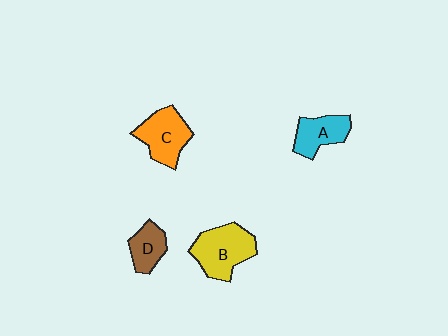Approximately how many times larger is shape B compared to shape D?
Approximately 1.8 times.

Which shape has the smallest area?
Shape D (brown).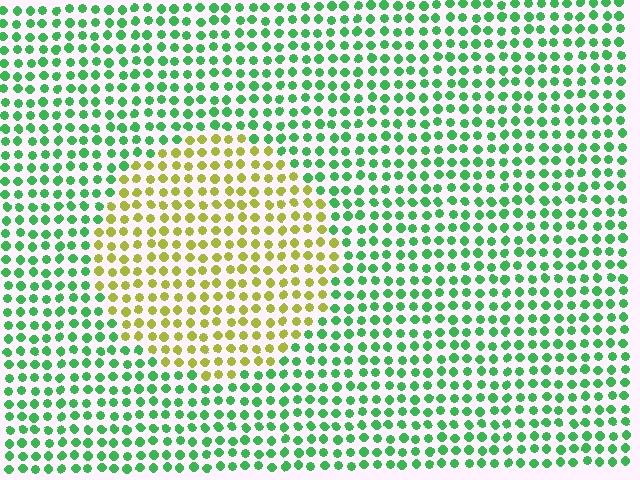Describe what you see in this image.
The image is filled with small green elements in a uniform arrangement. A circle-shaped region is visible where the elements are tinted to a slightly different hue, forming a subtle color boundary.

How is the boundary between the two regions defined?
The boundary is defined purely by a slight shift in hue (about 62 degrees). Spacing, size, and orientation are identical on both sides.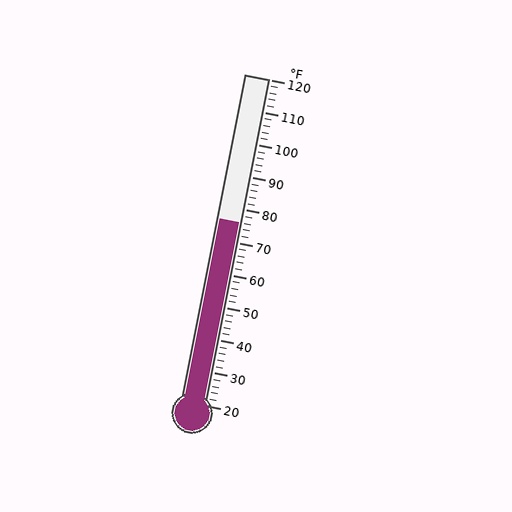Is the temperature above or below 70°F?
The temperature is above 70°F.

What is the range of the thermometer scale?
The thermometer scale ranges from 20°F to 120°F.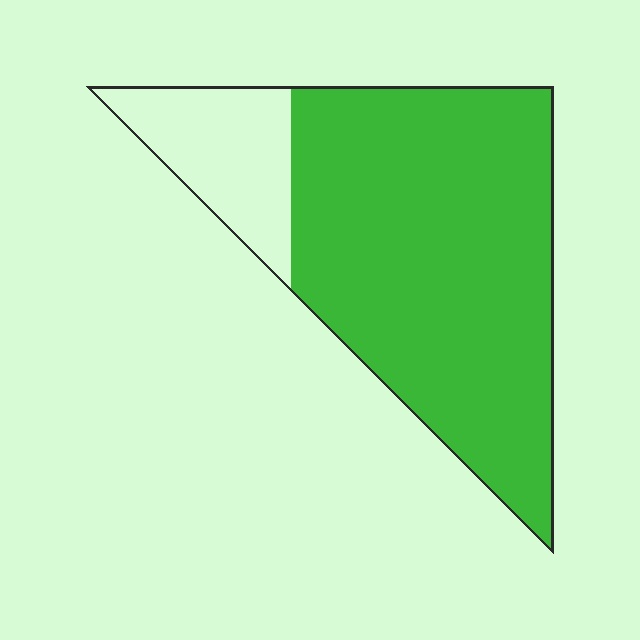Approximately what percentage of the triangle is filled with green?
Approximately 80%.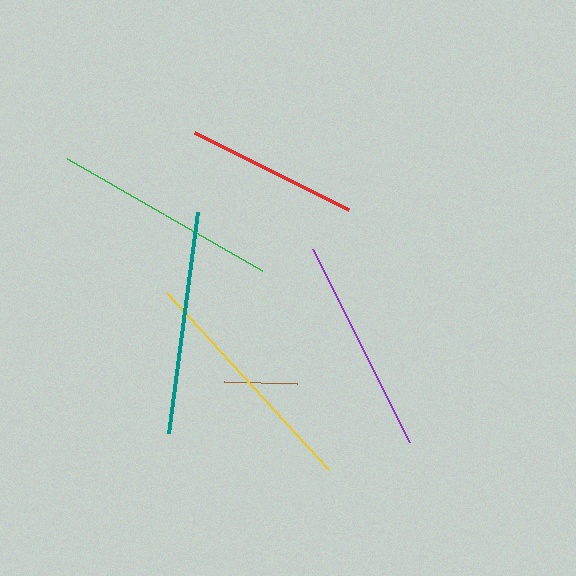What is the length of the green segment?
The green segment is approximately 225 pixels long.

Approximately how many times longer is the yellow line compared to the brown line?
The yellow line is approximately 3.2 times the length of the brown line.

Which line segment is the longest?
The yellow line is the longest at approximately 240 pixels.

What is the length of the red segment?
The red segment is approximately 172 pixels long.